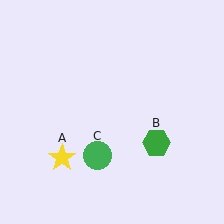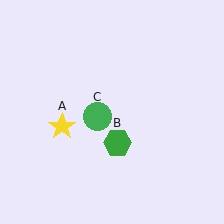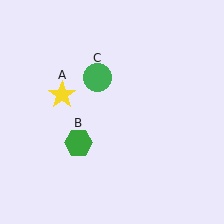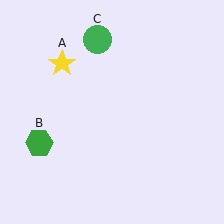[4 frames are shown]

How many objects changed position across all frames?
3 objects changed position: yellow star (object A), green hexagon (object B), green circle (object C).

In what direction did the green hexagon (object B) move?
The green hexagon (object B) moved left.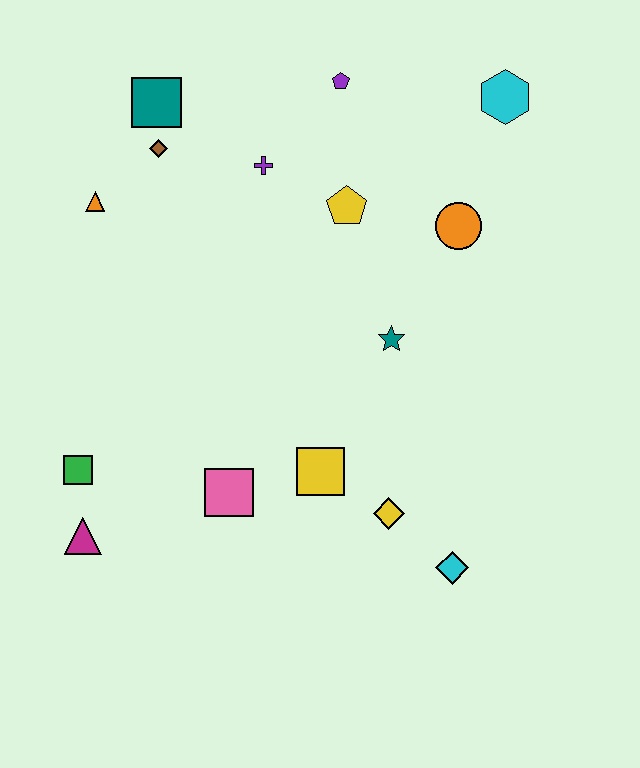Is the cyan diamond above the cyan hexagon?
No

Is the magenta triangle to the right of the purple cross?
No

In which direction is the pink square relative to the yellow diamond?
The pink square is to the left of the yellow diamond.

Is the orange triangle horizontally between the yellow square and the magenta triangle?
Yes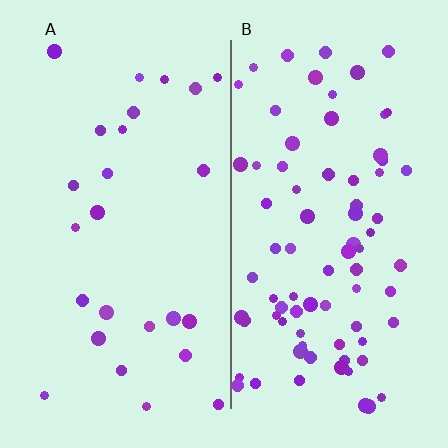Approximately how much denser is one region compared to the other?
Approximately 3.1× — region B over region A.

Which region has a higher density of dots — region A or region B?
B (the right).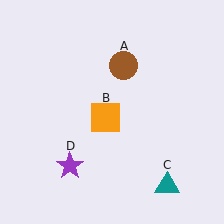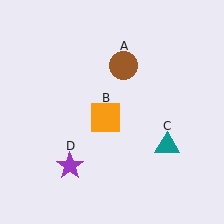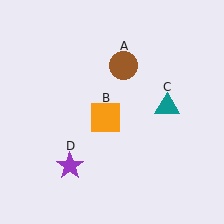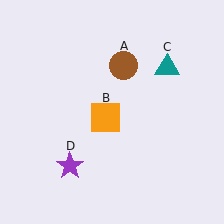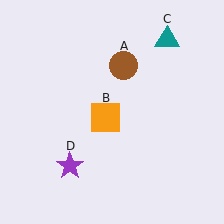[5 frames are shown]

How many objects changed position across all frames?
1 object changed position: teal triangle (object C).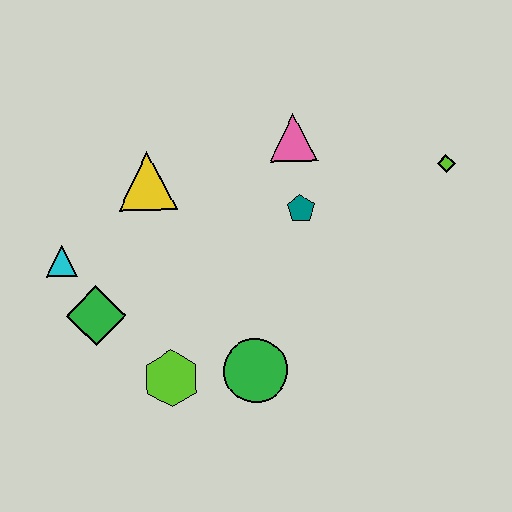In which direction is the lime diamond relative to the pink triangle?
The lime diamond is to the right of the pink triangle.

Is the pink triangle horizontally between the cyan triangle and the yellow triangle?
No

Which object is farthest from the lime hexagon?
The lime diamond is farthest from the lime hexagon.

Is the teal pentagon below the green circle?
No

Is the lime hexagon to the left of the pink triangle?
Yes